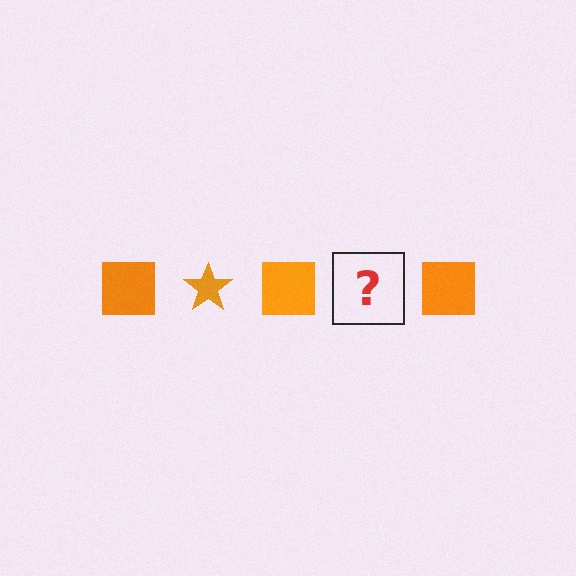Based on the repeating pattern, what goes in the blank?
The blank should be an orange star.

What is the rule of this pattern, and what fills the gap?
The rule is that the pattern cycles through square, star shapes in orange. The gap should be filled with an orange star.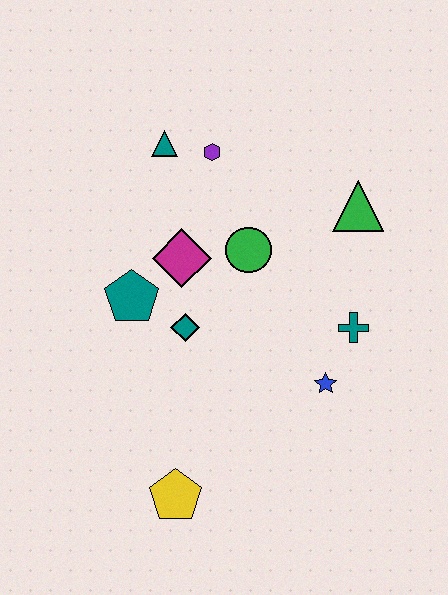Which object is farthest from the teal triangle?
The yellow pentagon is farthest from the teal triangle.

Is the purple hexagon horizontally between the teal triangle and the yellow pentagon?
No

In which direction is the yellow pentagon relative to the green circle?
The yellow pentagon is below the green circle.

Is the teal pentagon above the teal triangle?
No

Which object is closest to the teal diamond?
The teal pentagon is closest to the teal diamond.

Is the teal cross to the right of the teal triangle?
Yes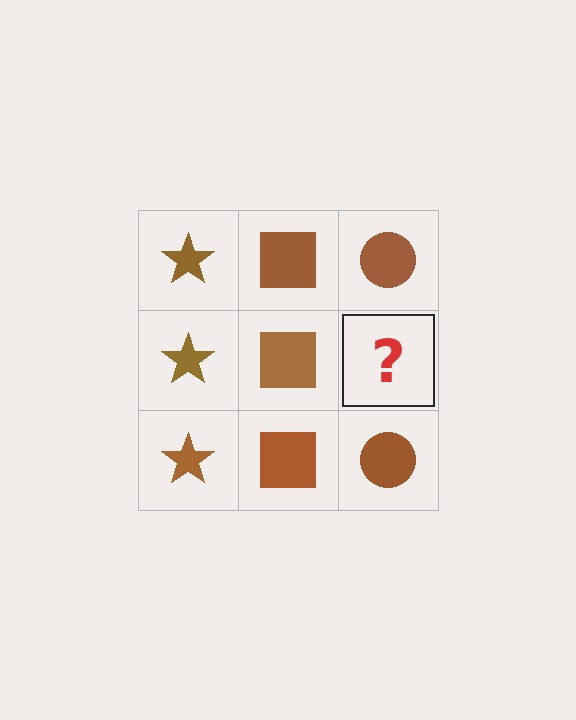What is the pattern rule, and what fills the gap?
The rule is that each column has a consistent shape. The gap should be filled with a brown circle.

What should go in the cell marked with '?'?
The missing cell should contain a brown circle.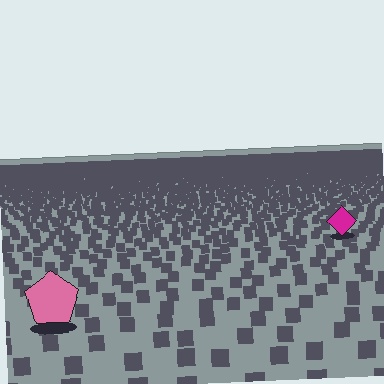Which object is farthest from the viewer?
The magenta diamond is farthest from the viewer. It appears smaller and the ground texture around it is denser.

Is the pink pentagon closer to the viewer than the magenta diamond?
Yes. The pink pentagon is closer — you can tell from the texture gradient: the ground texture is coarser near it.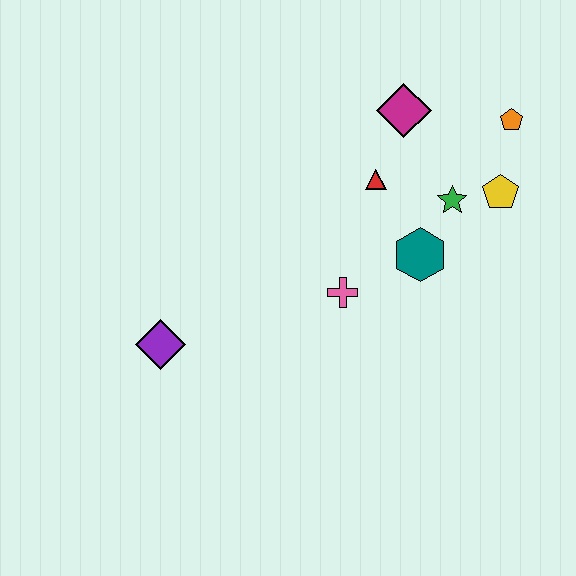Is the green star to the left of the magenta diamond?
No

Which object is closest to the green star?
The yellow pentagon is closest to the green star.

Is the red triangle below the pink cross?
No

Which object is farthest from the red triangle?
The purple diamond is farthest from the red triangle.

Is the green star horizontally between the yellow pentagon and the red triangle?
Yes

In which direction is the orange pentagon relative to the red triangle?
The orange pentagon is to the right of the red triangle.